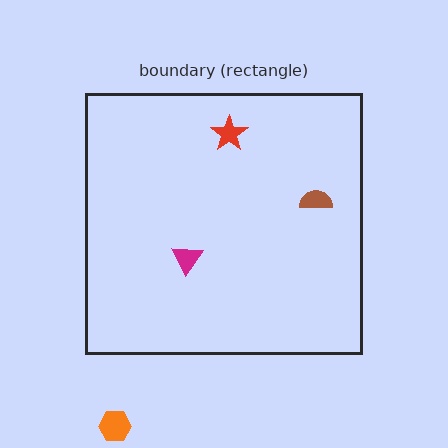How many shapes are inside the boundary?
3 inside, 1 outside.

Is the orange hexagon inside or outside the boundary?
Outside.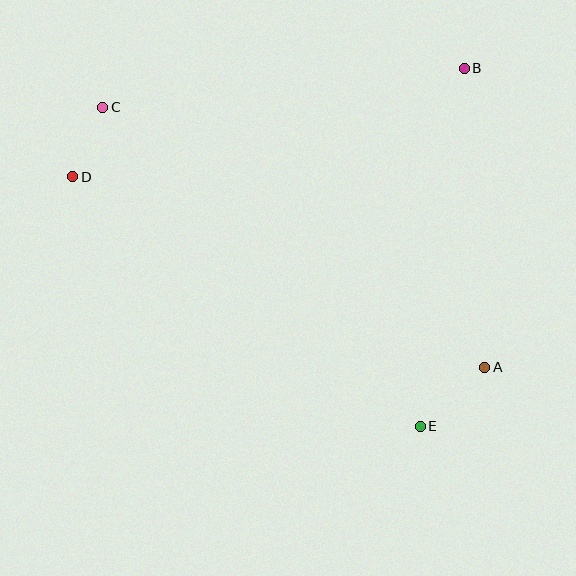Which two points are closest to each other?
Points C and D are closest to each other.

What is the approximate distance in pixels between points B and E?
The distance between B and E is approximately 360 pixels.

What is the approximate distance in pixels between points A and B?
The distance between A and B is approximately 300 pixels.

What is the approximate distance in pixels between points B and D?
The distance between B and D is approximately 406 pixels.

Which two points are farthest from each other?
Points A and C are farthest from each other.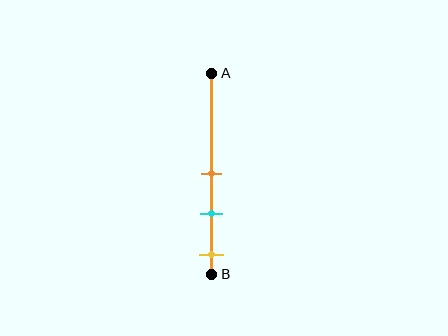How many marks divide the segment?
There are 3 marks dividing the segment.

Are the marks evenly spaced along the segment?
Yes, the marks are approximately evenly spaced.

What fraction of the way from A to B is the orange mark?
The orange mark is approximately 50% (0.5) of the way from A to B.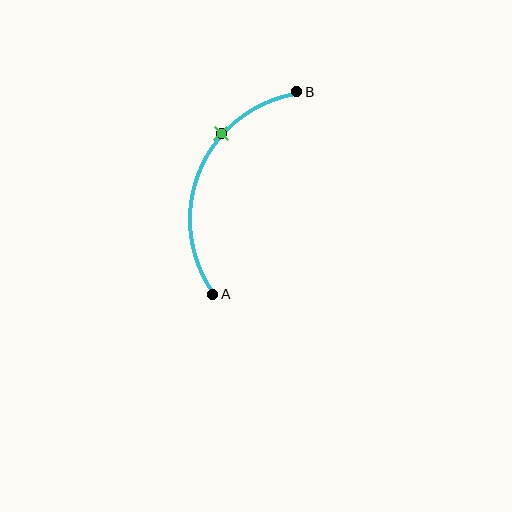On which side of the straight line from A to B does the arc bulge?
The arc bulges to the left of the straight line connecting A and B.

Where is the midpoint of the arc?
The arc midpoint is the point on the curve farthest from the straight line joining A and B. It sits to the left of that line.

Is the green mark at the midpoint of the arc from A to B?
No. The green mark lies on the arc but is closer to endpoint B. The arc midpoint would be at the point on the curve equidistant along the arc from both A and B.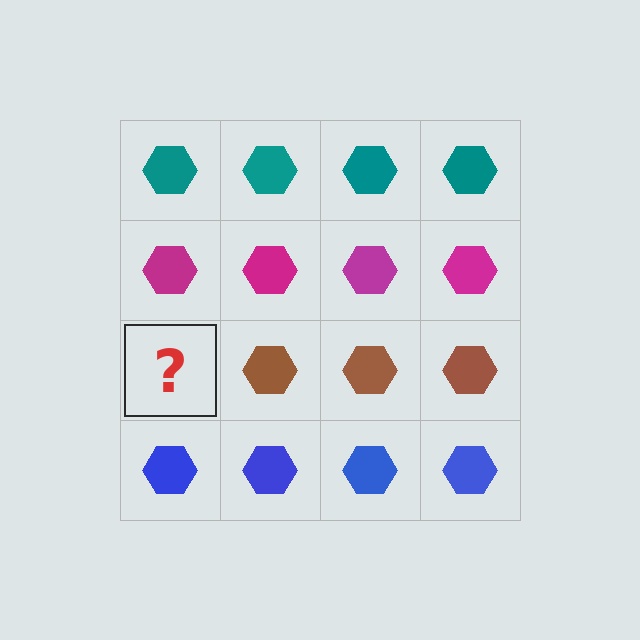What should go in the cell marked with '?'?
The missing cell should contain a brown hexagon.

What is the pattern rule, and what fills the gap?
The rule is that each row has a consistent color. The gap should be filled with a brown hexagon.